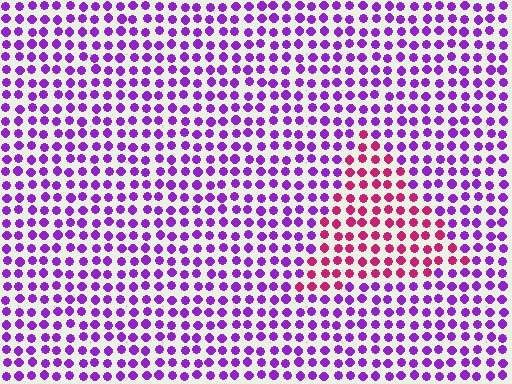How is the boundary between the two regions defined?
The boundary is defined purely by a slight shift in hue (about 50 degrees). Spacing, size, and orientation are identical on both sides.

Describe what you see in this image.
The image is filled with small purple elements in a uniform arrangement. A triangle-shaped region is visible where the elements are tinted to a slightly different hue, forming a subtle color boundary.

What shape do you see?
I see a triangle.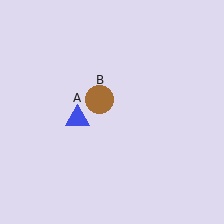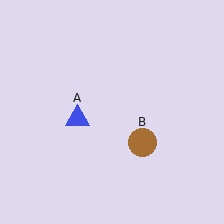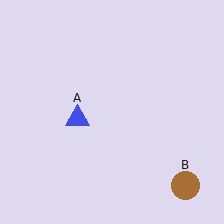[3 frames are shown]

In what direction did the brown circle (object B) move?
The brown circle (object B) moved down and to the right.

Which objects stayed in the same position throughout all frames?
Blue triangle (object A) remained stationary.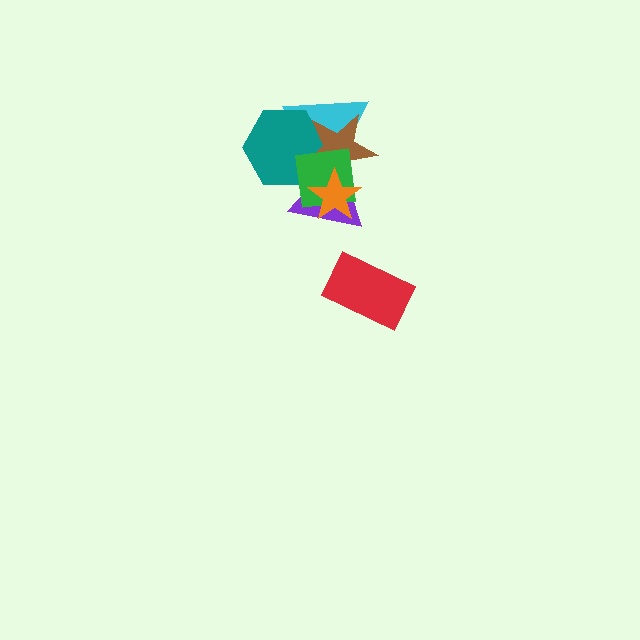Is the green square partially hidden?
Yes, it is partially covered by another shape.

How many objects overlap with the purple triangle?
5 objects overlap with the purple triangle.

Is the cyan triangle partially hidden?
Yes, it is partially covered by another shape.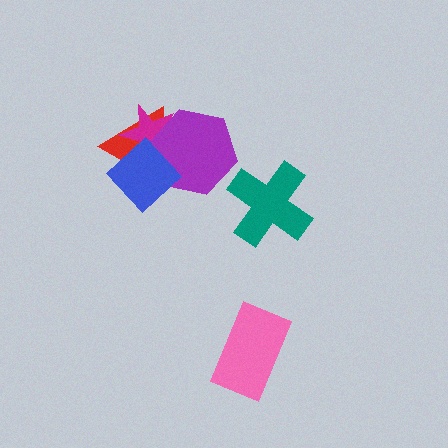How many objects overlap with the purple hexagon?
3 objects overlap with the purple hexagon.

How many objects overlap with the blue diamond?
3 objects overlap with the blue diamond.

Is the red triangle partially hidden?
Yes, it is partially covered by another shape.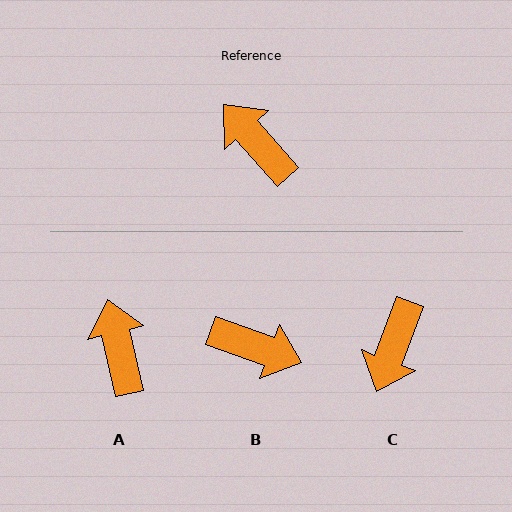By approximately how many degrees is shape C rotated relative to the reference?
Approximately 118 degrees counter-clockwise.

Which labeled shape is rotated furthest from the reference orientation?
B, about 151 degrees away.